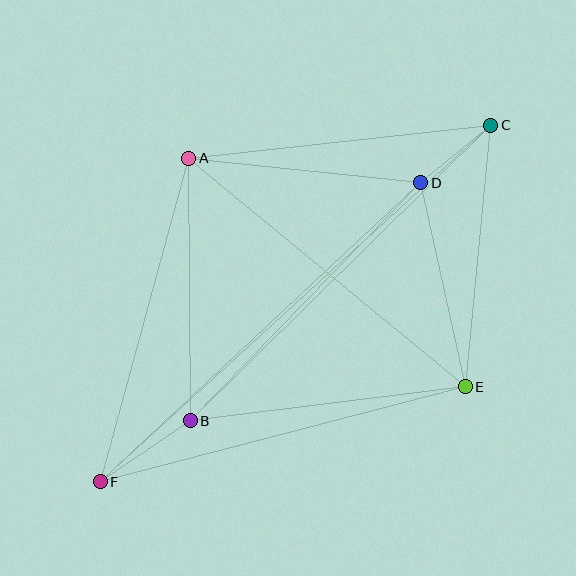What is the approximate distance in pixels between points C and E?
The distance between C and E is approximately 263 pixels.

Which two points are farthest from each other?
Points C and F are farthest from each other.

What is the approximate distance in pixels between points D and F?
The distance between D and F is approximately 438 pixels.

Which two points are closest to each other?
Points C and D are closest to each other.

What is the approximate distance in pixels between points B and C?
The distance between B and C is approximately 422 pixels.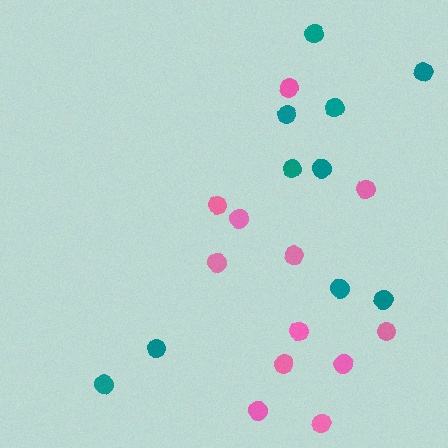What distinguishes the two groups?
There are 2 groups: one group of teal circles (10) and one group of pink circles (12).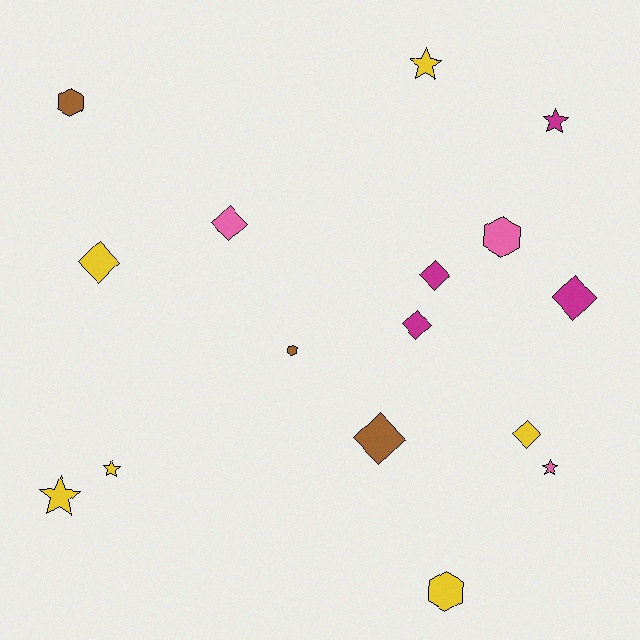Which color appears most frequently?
Yellow, with 6 objects.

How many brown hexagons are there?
There are 2 brown hexagons.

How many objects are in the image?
There are 16 objects.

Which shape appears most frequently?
Diamond, with 7 objects.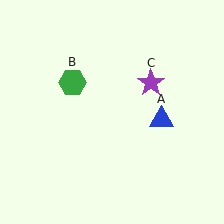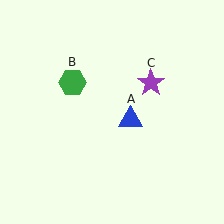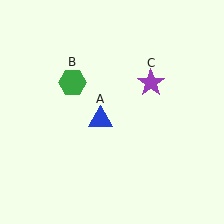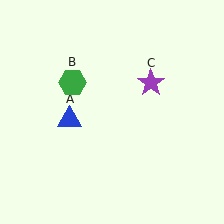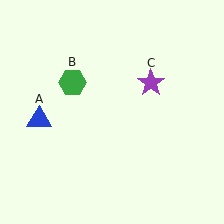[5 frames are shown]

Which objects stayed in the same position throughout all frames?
Green hexagon (object B) and purple star (object C) remained stationary.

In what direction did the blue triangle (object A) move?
The blue triangle (object A) moved left.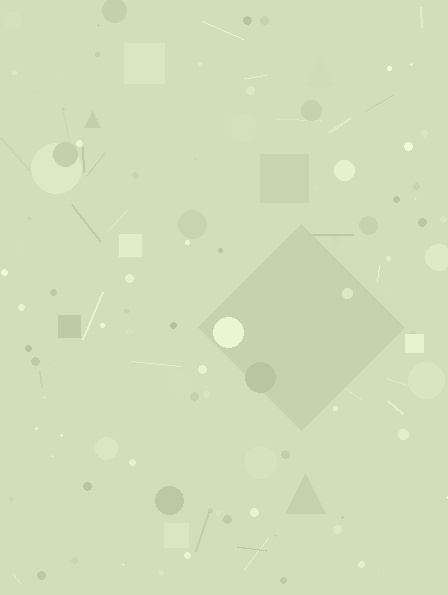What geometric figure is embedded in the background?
A diamond is embedded in the background.